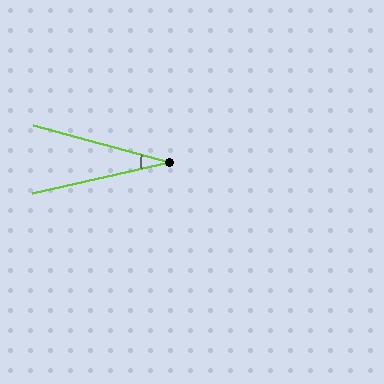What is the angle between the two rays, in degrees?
Approximately 28 degrees.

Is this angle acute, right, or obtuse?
It is acute.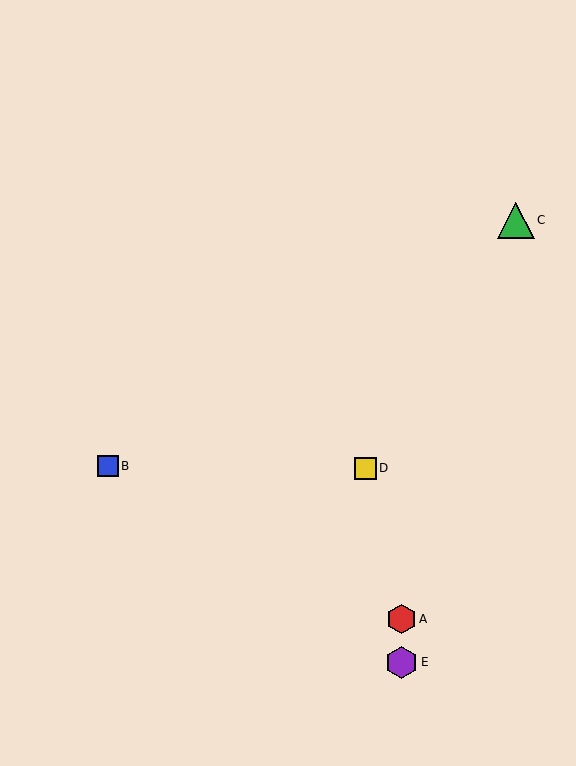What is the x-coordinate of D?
Object D is at x≈365.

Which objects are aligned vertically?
Objects A, E are aligned vertically.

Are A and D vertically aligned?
No, A is at x≈402 and D is at x≈365.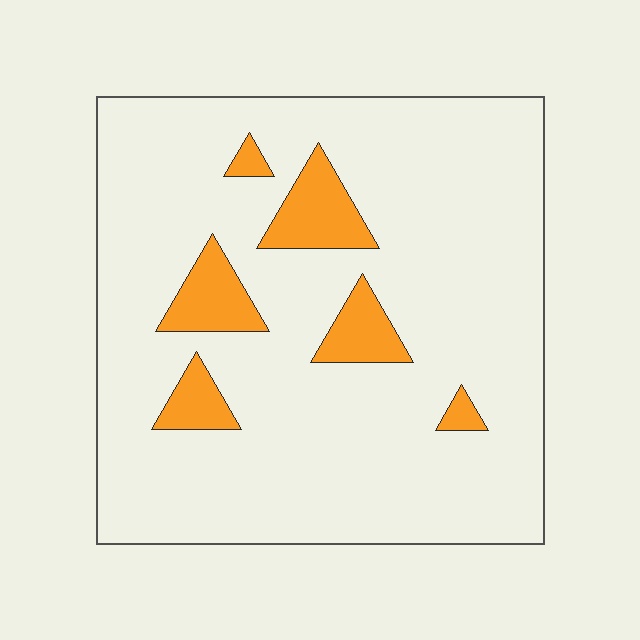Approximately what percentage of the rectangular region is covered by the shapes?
Approximately 10%.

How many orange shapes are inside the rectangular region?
6.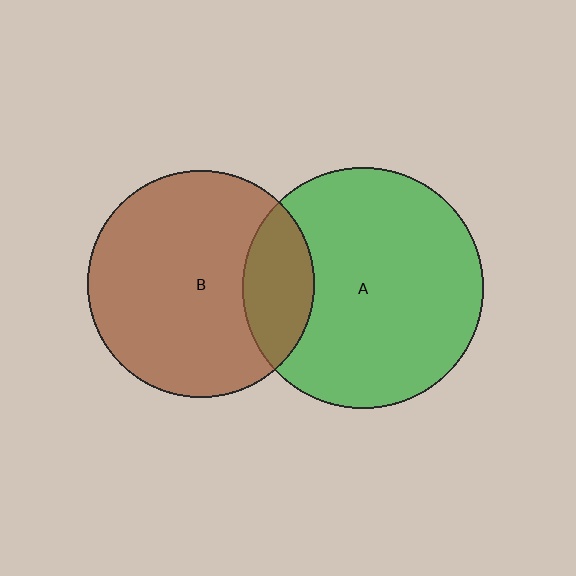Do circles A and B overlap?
Yes.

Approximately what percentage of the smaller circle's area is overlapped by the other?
Approximately 20%.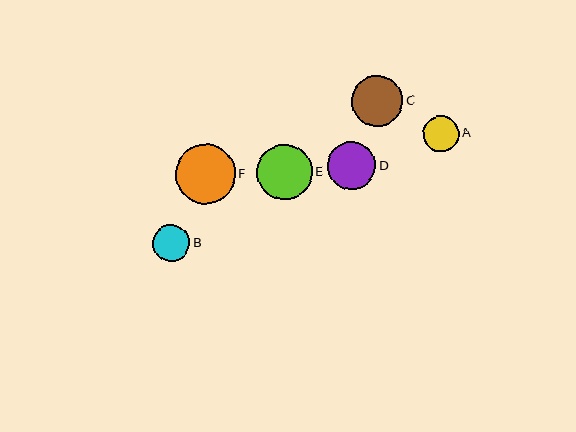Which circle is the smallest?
Circle A is the smallest with a size of approximately 36 pixels.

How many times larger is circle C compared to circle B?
Circle C is approximately 1.4 times the size of circle B.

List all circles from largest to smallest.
From largest to smallest: F, E, C, D, B, A.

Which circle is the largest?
Circle F is the largest with a size of approximately 60 pixels.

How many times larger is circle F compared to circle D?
Circle F is approximately 1.2 times the size of circle D.